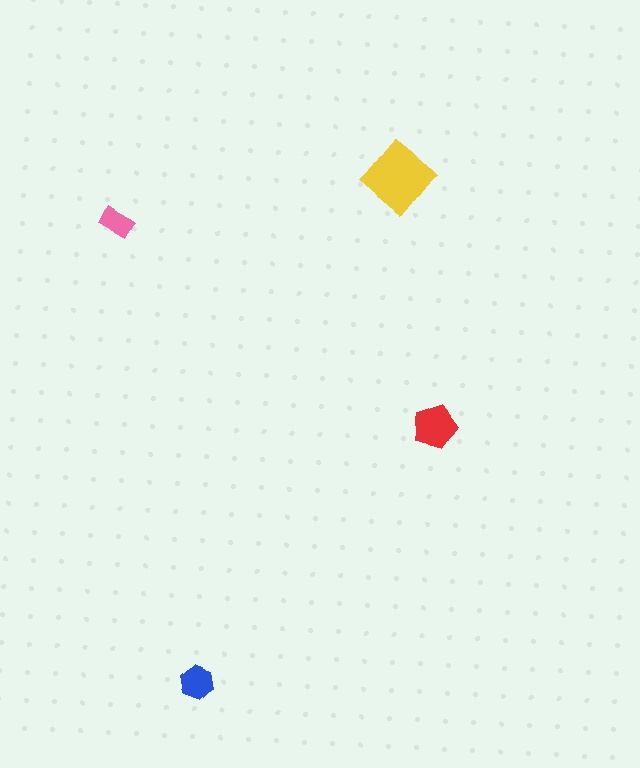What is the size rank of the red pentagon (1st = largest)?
2nd.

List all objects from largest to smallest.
The yellow diamond, the red pentagon, the blue hexagon, the pink rectangle.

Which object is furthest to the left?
The pink rectangle is leftmost.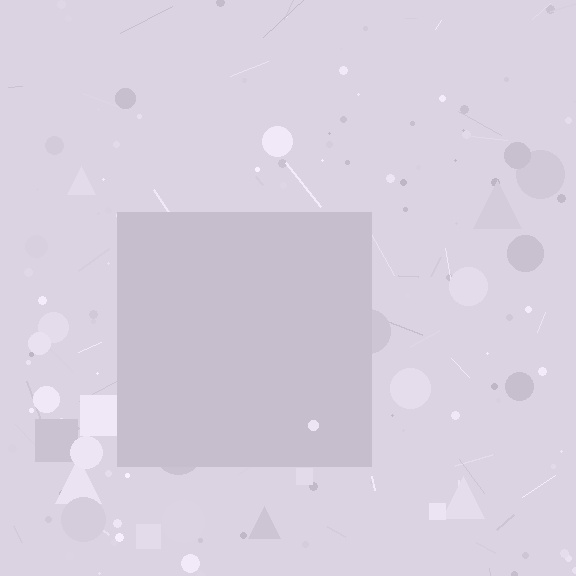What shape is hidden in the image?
A square is hidden in the image.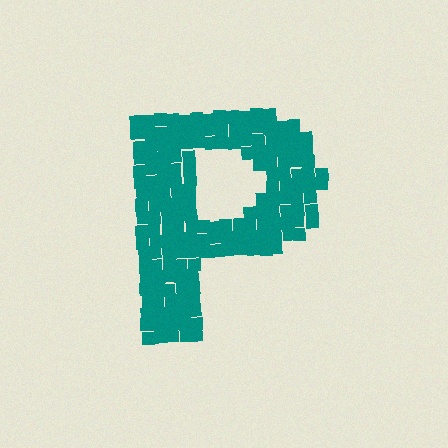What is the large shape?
The large shape is the letter P.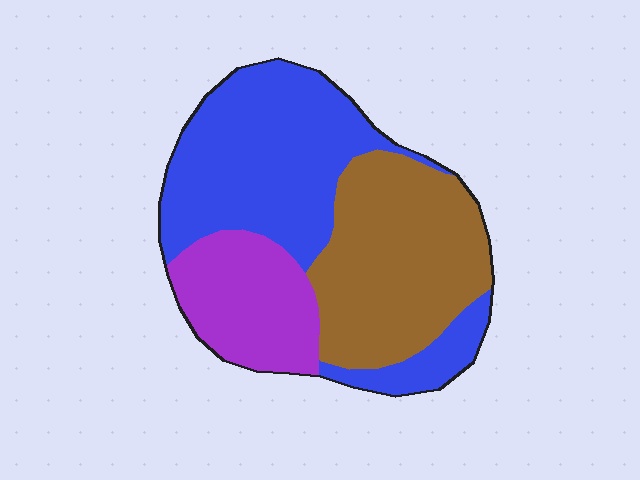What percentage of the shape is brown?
Brown covers about 35% of the shape.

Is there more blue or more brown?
Blue.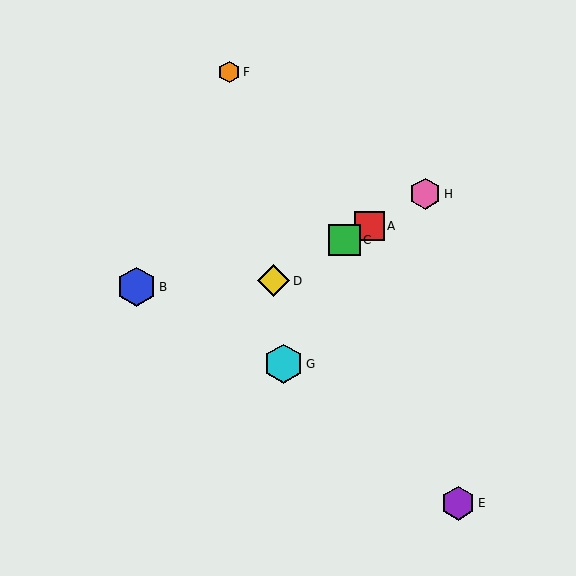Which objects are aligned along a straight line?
Objects A, C, D, H are aligned along a straight line.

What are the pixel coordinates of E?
Object E is at (458, 503).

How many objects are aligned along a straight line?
4 objects (A, C, D, H) are aligned along a straight line.